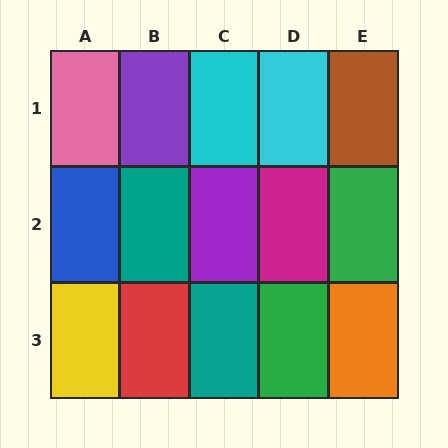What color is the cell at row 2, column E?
Green.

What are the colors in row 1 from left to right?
Pink, purple, cyan, cyan, brown.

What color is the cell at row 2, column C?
Purple.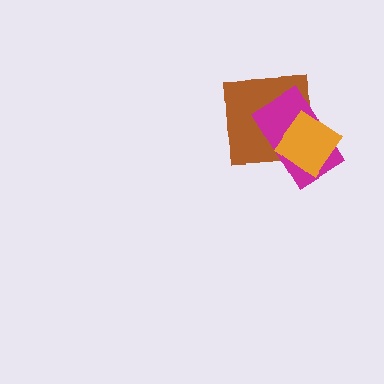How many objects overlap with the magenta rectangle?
2 objects overlap with the magenta rectangle.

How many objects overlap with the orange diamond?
2 objects overlap with the orange diamond.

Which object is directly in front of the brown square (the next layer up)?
The magenta rectangle is directly in front of the brown square.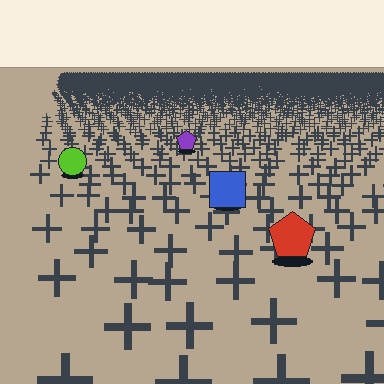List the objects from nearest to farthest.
From nearest to farthest: the red pentagon, the blue square, the lime circle, the purple pentagon.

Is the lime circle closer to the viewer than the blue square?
No. The blue square is closer — you can tell from the texture gradient: the ground texture is coarser near it.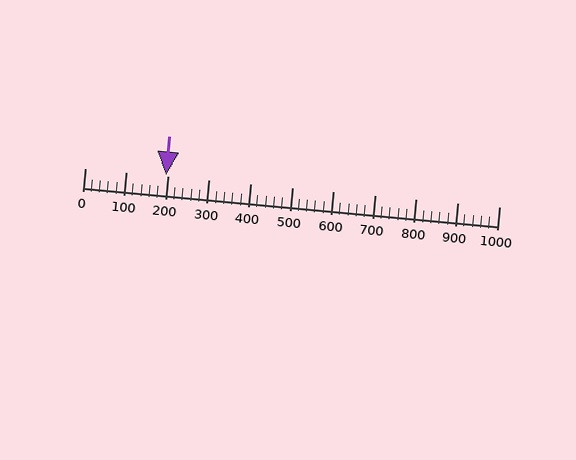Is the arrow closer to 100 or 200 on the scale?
The arrow is closer to 200.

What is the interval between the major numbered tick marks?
The major tick marks are spaced 100 units apart.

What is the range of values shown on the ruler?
The ruler shows values from 0 to 1000.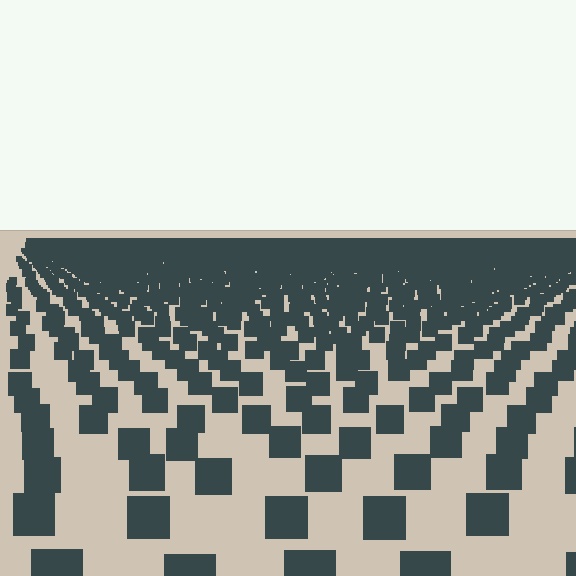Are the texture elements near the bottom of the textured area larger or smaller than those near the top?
Larger. Near the bottom, elements are closer to the viewer and appear at a bigger on-screen size.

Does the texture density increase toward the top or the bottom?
Density increases toward the top.